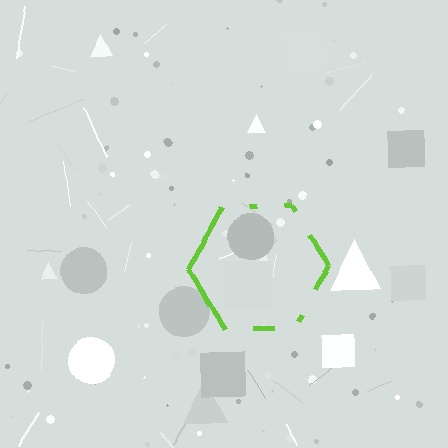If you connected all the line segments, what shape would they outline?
They would outline a hexagon.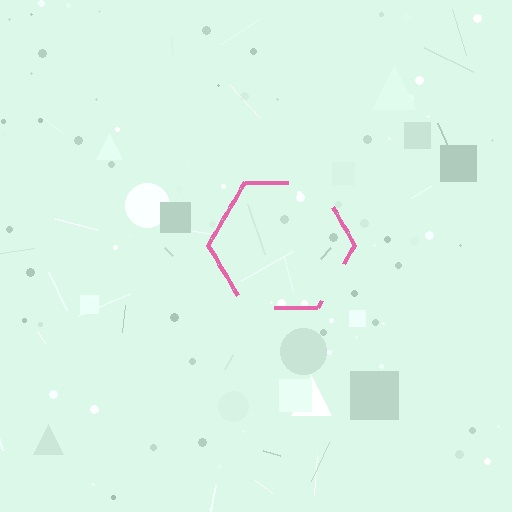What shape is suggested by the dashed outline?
The dashed outline suggests a hexagon.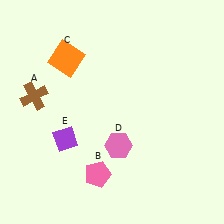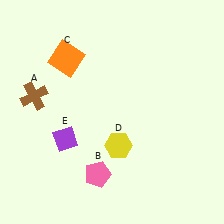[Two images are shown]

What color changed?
The hexagon (D) changed from pink in Image 1 to yellow in Image 2.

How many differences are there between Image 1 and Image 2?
There is 1 difference between the two images.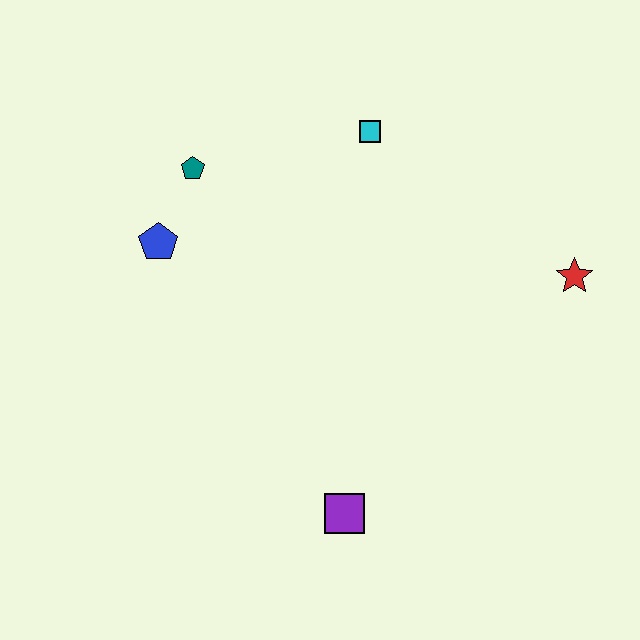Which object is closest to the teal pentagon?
The blue pentagon is closest to the teal pentagon.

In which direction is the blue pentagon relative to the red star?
The blue pentagon is to the left of the red star.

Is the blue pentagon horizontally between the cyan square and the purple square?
No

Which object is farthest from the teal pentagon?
The red star is farthest from the teal pentagon.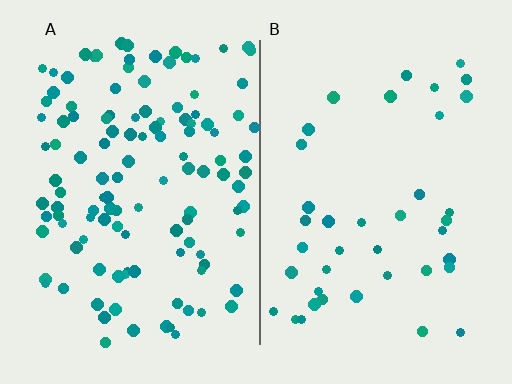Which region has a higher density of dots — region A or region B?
A (the left).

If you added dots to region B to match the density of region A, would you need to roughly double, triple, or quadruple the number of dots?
Approximately triple.